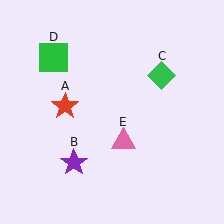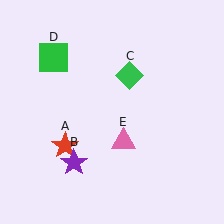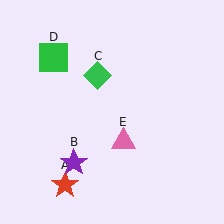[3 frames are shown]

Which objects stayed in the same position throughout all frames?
Purple star (object B) and green square (object D) and pink triangle (object E) remained stationary.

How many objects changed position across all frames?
2 objects changed position: red star (object A), green diamond (object C).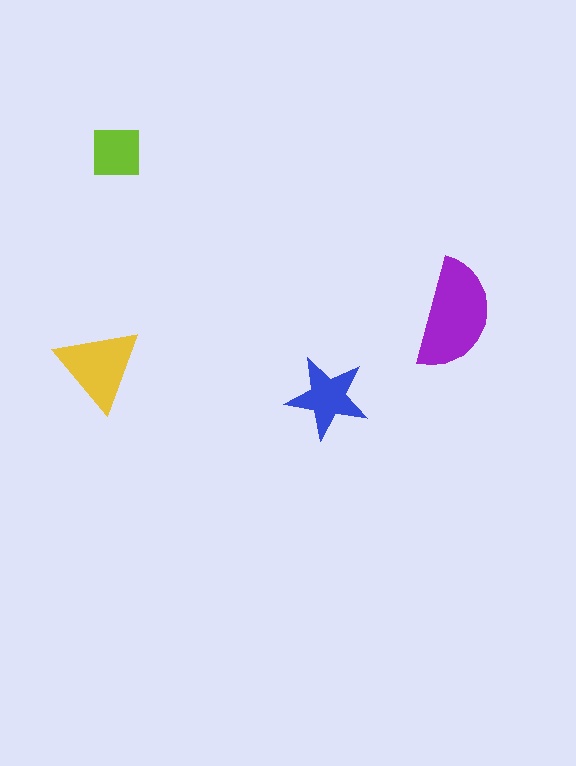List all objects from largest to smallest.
The purple semicircle, the yellow triangle, the blue star, the lime square.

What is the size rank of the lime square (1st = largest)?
4th.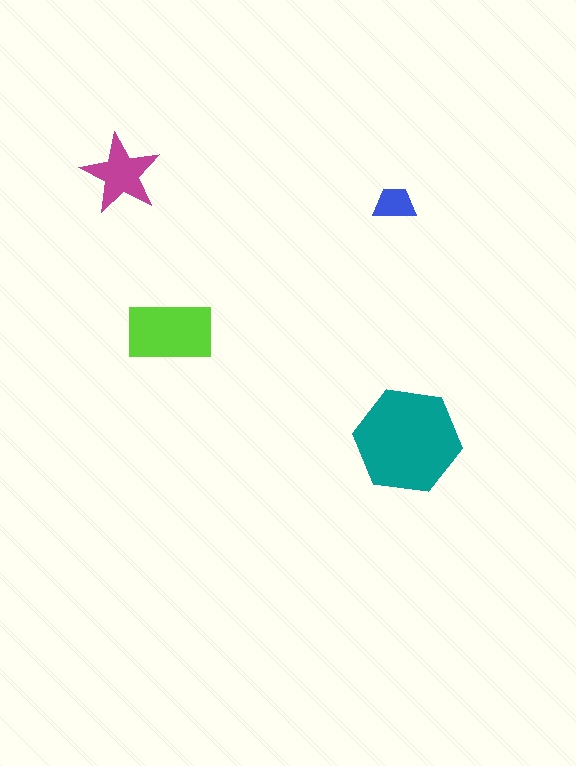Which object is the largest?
The teal hexagon.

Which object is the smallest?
The blue trapezoid.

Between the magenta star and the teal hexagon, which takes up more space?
The teal hexagon.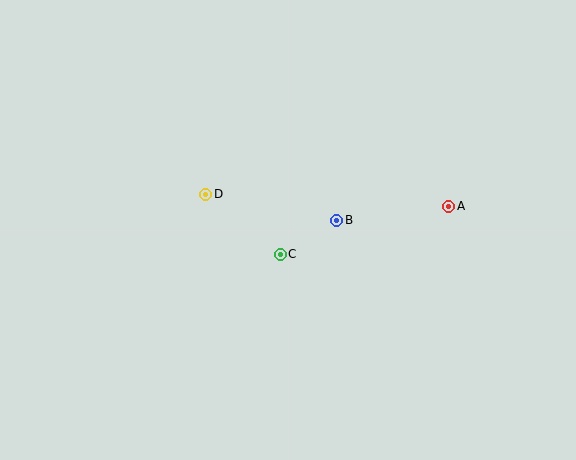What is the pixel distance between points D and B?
The distance between D and B is 134 pixels.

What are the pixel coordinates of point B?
Point B is at (337, 220).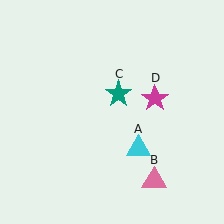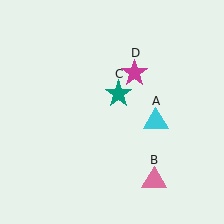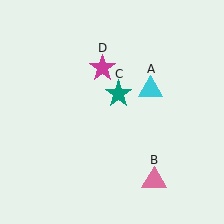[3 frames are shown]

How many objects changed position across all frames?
2 objects changed position: cyan triangle (object A), magenta star (object D).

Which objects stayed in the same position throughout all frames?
Pink triangle (object B) and teal star (object C) remained stationary.